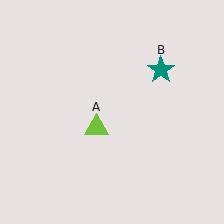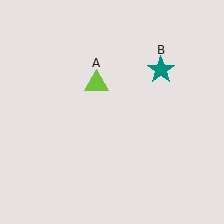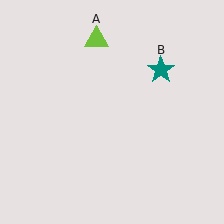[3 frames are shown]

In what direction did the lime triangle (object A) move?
The lime triangle (object A) moved up.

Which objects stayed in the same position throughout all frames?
Teal star (object B) remained stationary.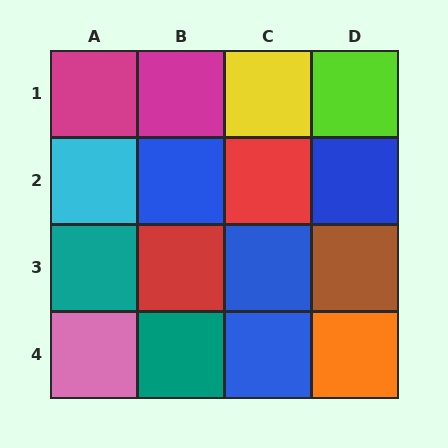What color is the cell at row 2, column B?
Blue.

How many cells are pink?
1 cell is pink.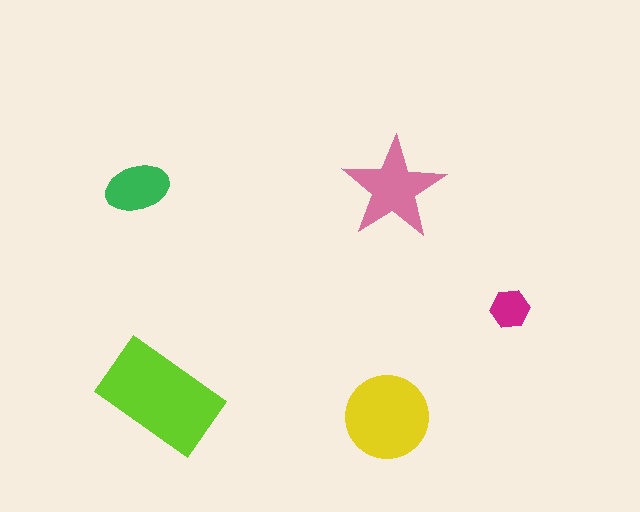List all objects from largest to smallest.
The lime rectangle, the yellow circle, the pink star, the green ellipse, the magenta hexagon.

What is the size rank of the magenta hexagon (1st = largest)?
5th.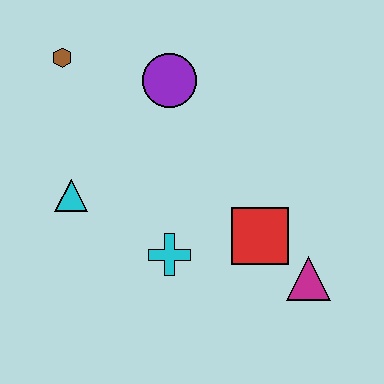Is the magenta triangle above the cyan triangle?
No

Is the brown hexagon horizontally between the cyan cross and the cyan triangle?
No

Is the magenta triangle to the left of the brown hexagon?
No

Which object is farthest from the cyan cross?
The brown hexagon is farthest from the cyan cross.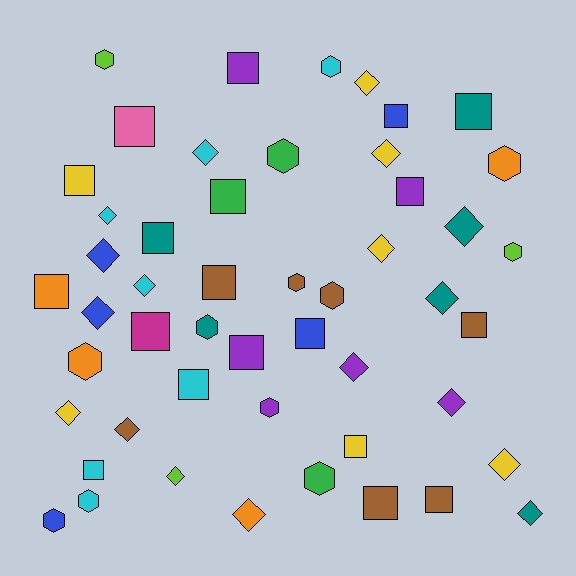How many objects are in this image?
There are 50 objects.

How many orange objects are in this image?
There are 4 orange objects.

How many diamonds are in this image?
There are 18 diamonds.